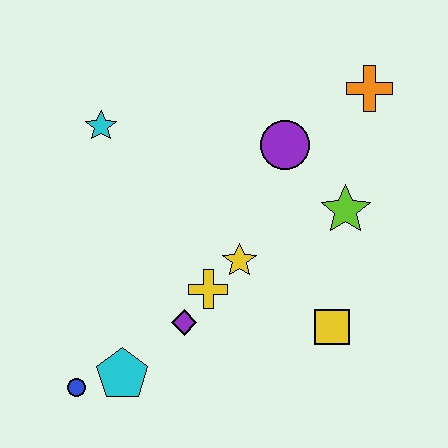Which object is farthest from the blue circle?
The orange cross is farthest from the blue circle.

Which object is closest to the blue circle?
The cyan pentagon is closest to the blue circle.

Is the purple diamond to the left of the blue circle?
No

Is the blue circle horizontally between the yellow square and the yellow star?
No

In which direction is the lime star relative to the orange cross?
The lime star is below the orange cross.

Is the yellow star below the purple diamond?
No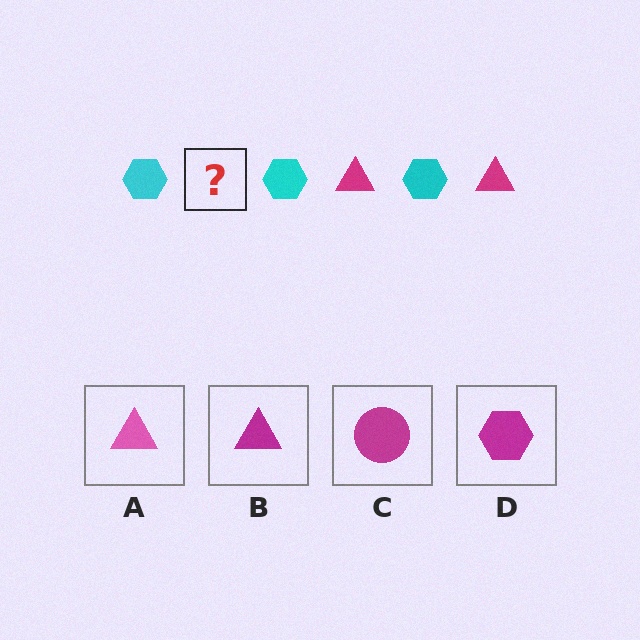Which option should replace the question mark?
Option B.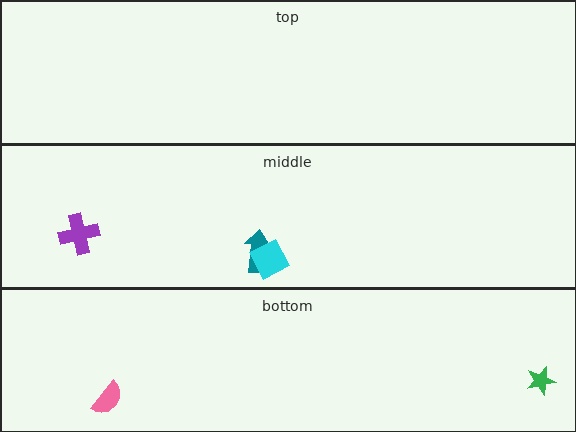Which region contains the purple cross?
The middle region.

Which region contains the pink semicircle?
The bottom region.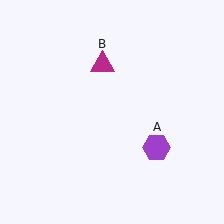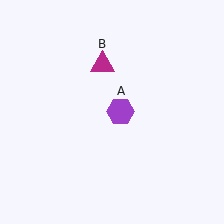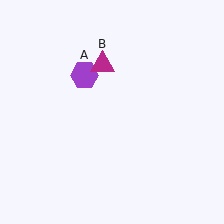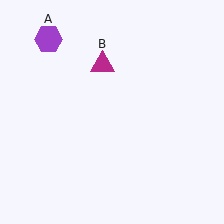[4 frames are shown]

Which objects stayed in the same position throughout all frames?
Magenta triangle (object B) remained stationary.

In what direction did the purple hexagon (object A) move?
The purple hexagon (object A) moved up and to the left.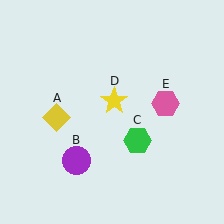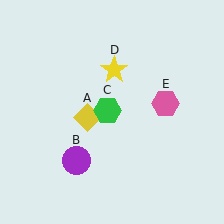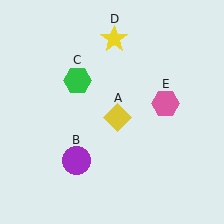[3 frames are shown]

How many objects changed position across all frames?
3 objects changed position: yellow diamond (object A), green hexagon (object C), yellow star (object D).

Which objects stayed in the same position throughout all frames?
Purple circle (object B) and pink hexagon (object E) remained stationary.